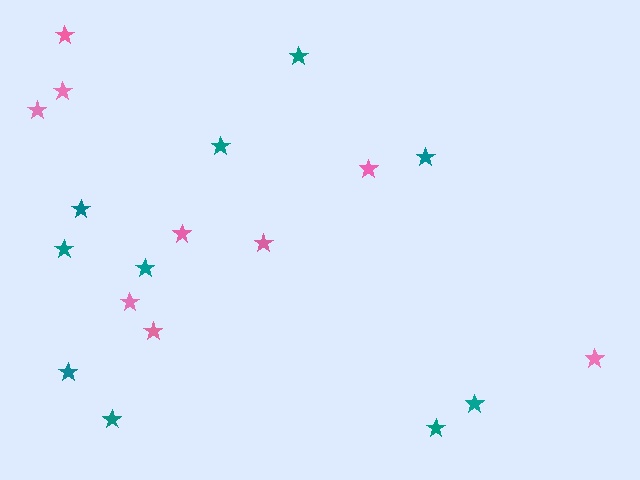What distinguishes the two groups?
There are 2 groups: one group of pink stars (9) and one group of teal stars (10).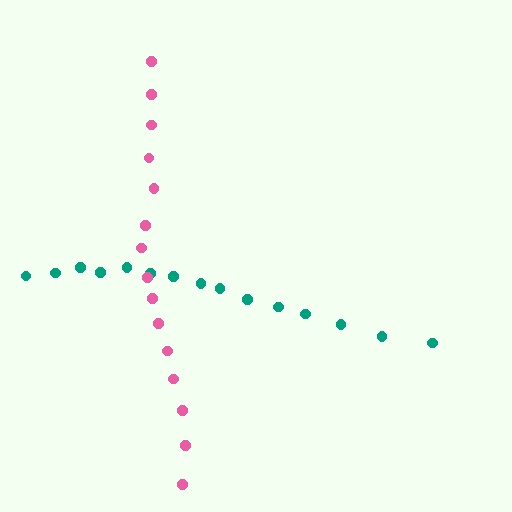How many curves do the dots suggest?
There are 2 distinct paths.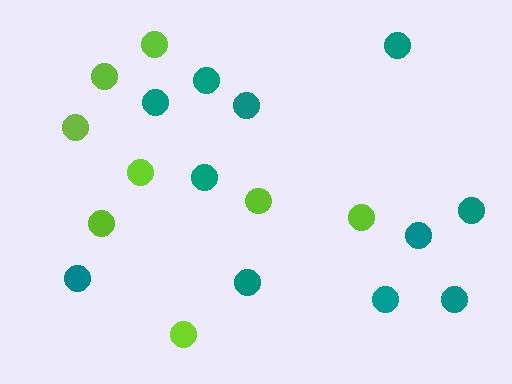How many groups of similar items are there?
There are 2 groups: one group of lime circles (8) and one group of teal circles (11).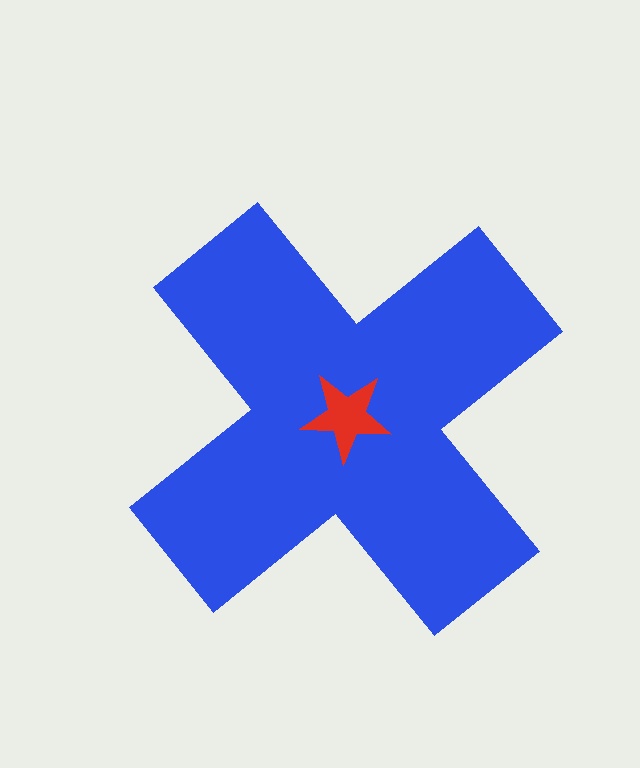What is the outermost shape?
The blue cross.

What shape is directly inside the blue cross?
The red star.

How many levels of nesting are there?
2.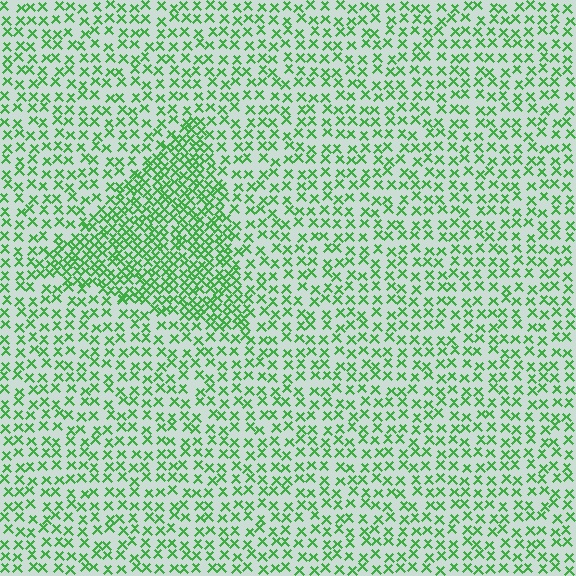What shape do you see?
I see a triangle.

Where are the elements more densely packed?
The elements are more densely packed inside the triangle boundary.